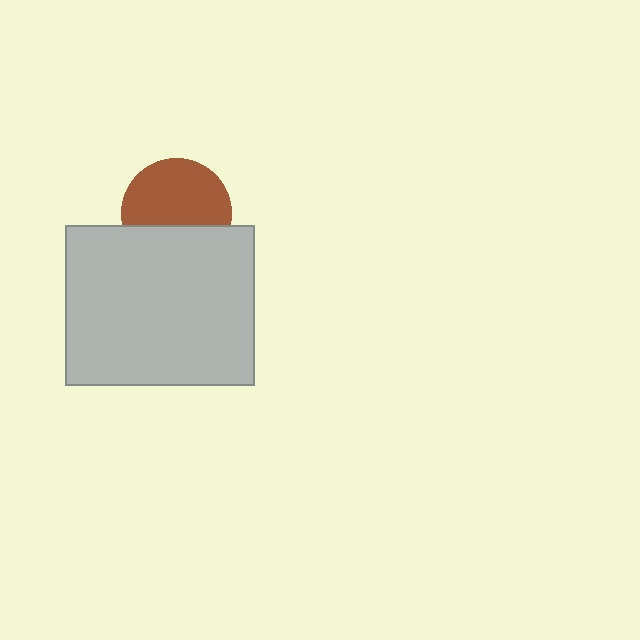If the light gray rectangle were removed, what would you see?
You would see the complete brown circle.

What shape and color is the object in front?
The object in front is a light gray rectangle.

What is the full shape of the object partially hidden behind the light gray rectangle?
The partially hidden object is a brown circle.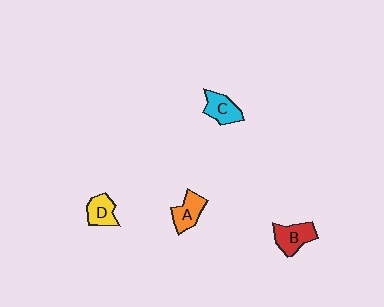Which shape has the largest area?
Shape B (red).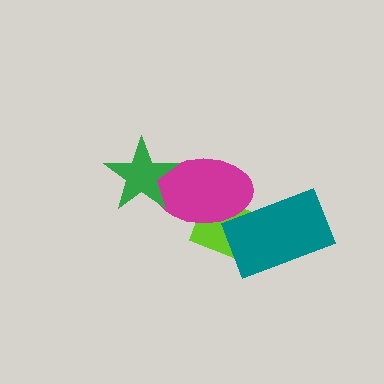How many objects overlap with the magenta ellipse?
3 objects overlap with the magenta ellipse.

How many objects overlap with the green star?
1 object overlaps with the green star.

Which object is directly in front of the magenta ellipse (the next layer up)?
The green star is directly in front of the magenta ellipse.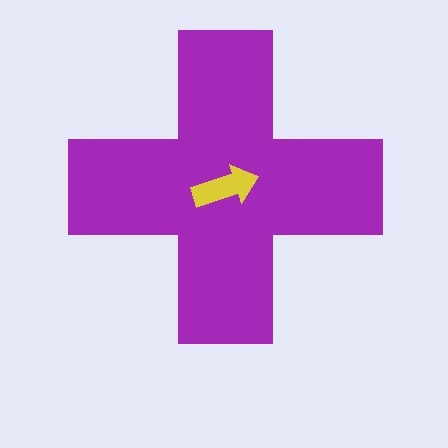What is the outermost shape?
The purple cross.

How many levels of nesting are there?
2.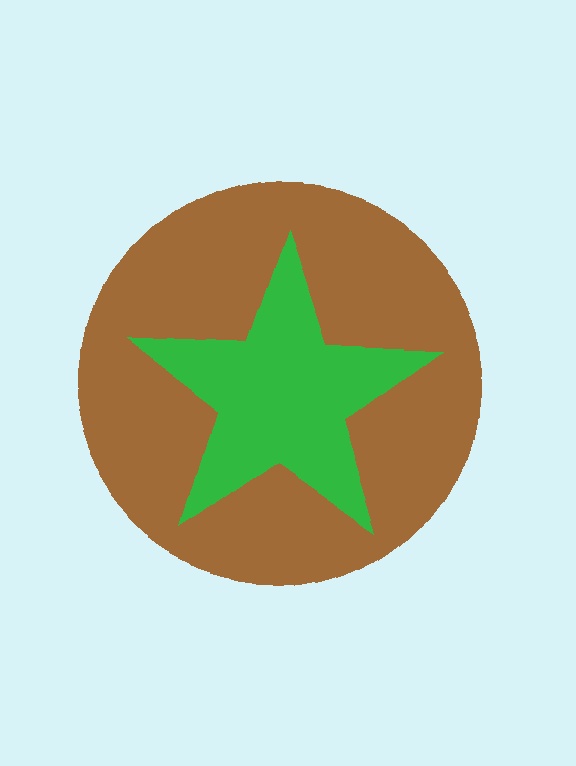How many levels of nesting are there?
2.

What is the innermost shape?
The green star.